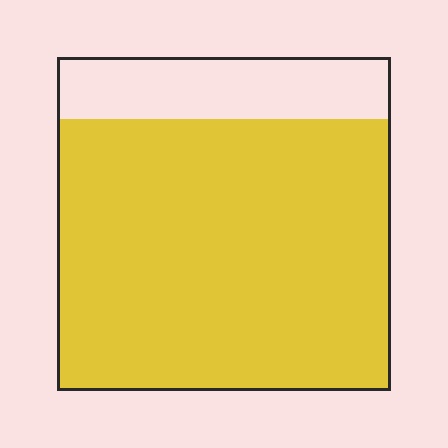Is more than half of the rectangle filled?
Yes.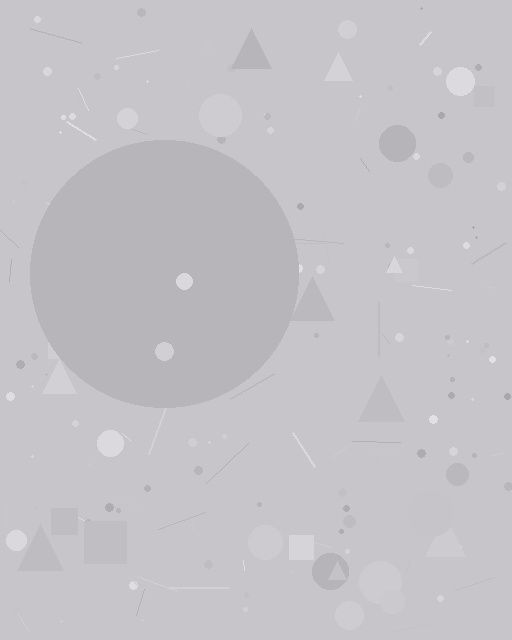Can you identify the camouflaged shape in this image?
The camouflaged shape is a circle.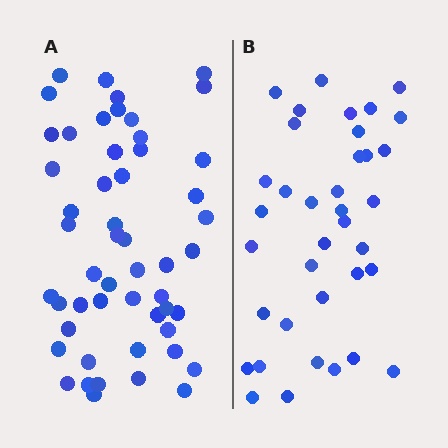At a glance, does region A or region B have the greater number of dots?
Region A (the left region) has more dots.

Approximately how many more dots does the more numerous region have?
Region A has approximately 15 more dots than region B.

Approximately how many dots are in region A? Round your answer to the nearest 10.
About 50 dots. (The exact count is 52, which rounds to 50.)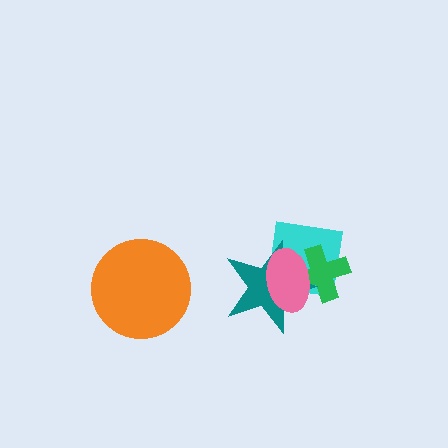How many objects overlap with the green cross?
3 objects overlap with the green cross.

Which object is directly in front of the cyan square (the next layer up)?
The green cross is directly in front of the cyan square.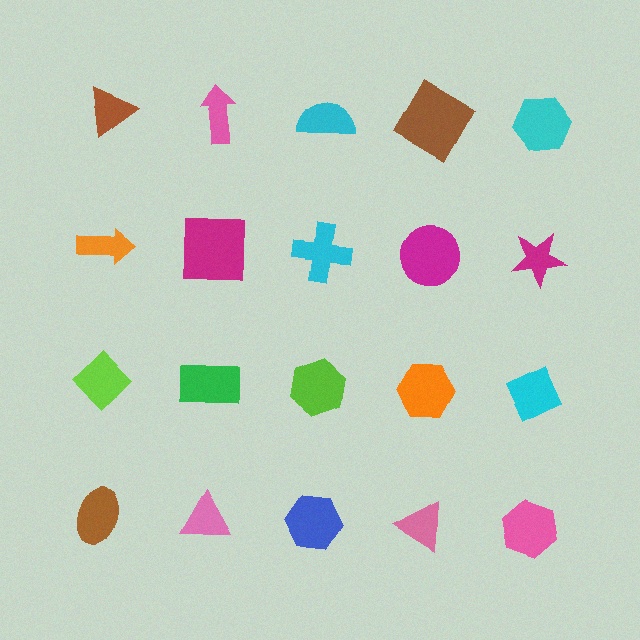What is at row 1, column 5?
A cyan hexagon.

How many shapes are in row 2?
5 shapes.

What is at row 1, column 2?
A pink arrow.